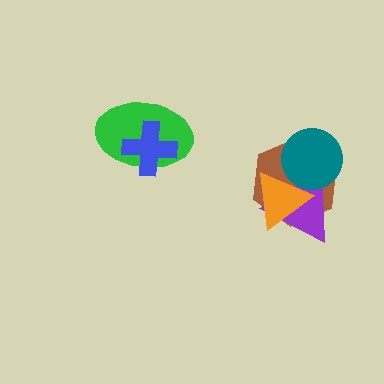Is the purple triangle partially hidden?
Yes, it is partially covered by another shape.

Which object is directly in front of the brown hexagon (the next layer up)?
The purple triangle is directly in front of the brown hexagon.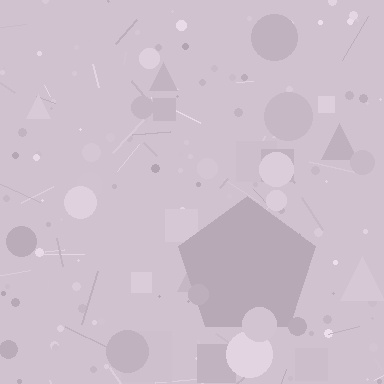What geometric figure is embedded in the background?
A pentagon is embedded in the background.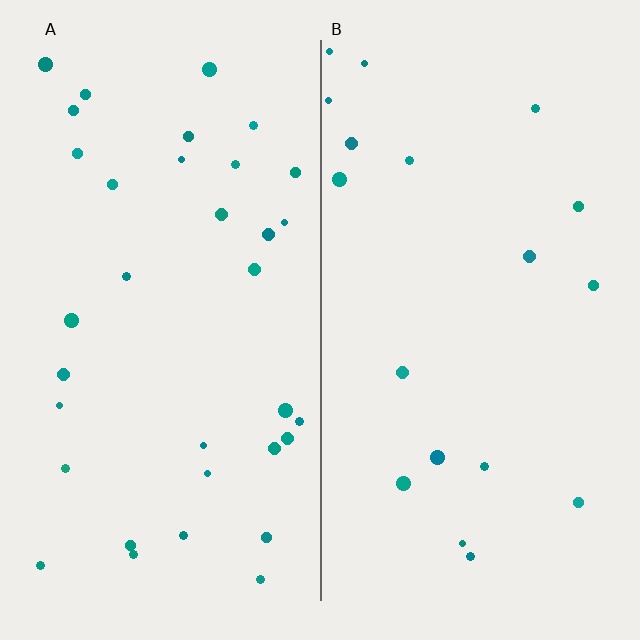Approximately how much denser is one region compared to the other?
Approximately 1.9× — region A over region B.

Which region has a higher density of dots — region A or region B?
A (the left).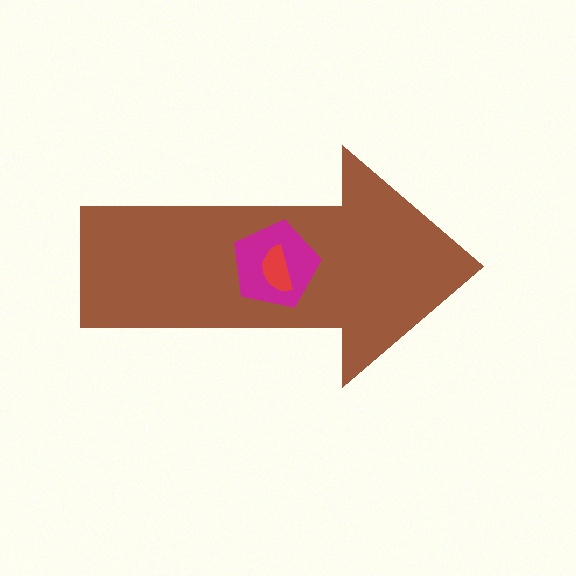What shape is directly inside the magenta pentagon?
The red semicircle.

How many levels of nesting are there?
3.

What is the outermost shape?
The brown arrow.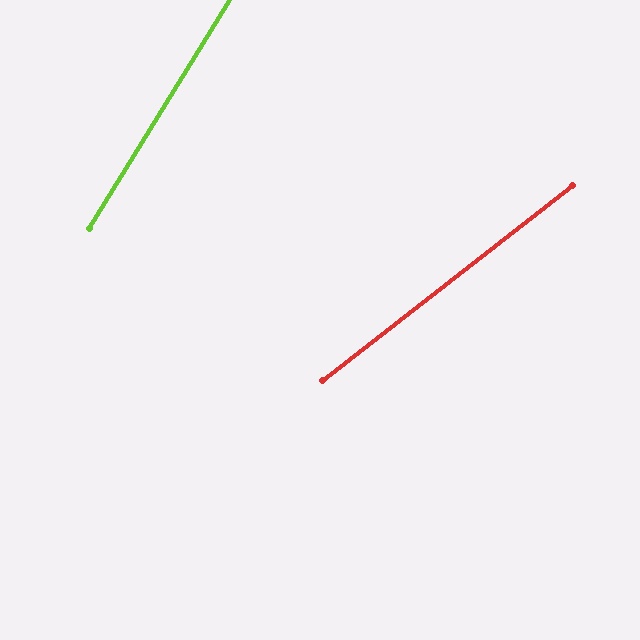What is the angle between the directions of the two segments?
Approximately 21 degrees.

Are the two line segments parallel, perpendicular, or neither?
Neither parallel nor perpendicular — they differ by about 21°.